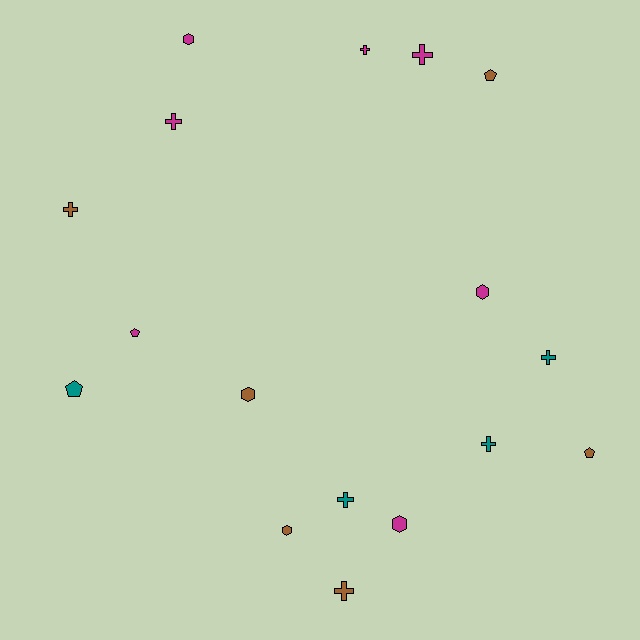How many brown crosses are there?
There are 2 brown crosses.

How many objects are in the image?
There are 17 objects.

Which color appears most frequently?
Magenta, with 7 objects.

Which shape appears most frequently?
Cross, with 8 objects.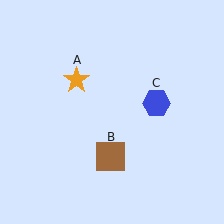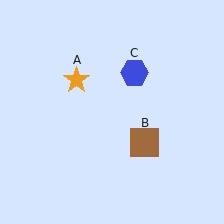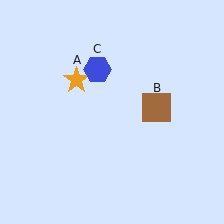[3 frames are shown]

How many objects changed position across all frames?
2 objects changed position: brown square (object B), blue hexagon (object C).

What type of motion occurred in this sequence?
The brown square (object B), blue hexagon (object C) rotated counterclockwise around the center of the scene.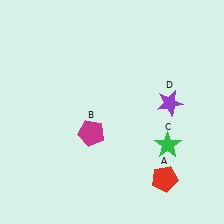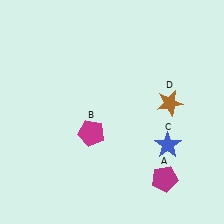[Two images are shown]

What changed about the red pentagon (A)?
In Image 1, A is red. In Image 2, it changed to magenta.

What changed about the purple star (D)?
In Image 1, D is purple. In Image 2, it changed to brown.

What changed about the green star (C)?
In Image 1, C is green. In Image 2, it changed to blue.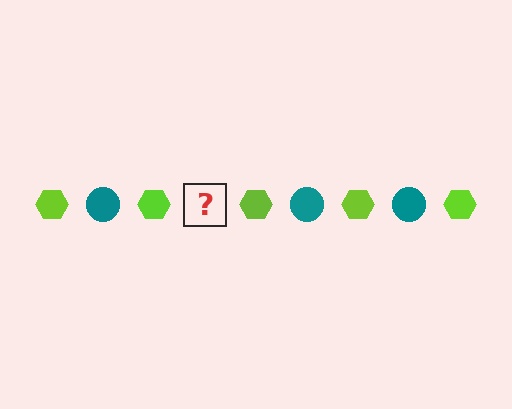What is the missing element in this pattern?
The missing element is a teal circle.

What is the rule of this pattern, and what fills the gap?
The rule is that the pattern alternates between lime hexagon and teal circle. The gap should be filled with a teal circle.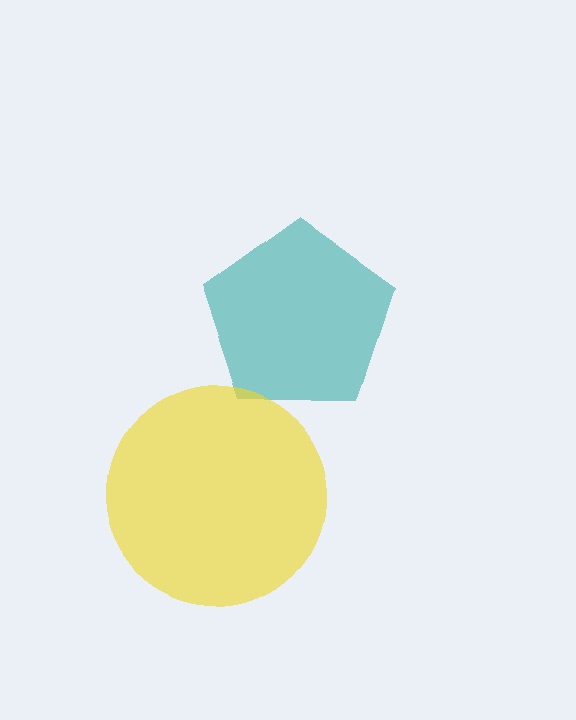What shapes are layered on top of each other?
The layered shapes are: a teal pentagon, a yellow circle.